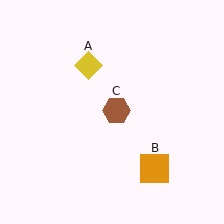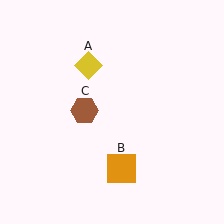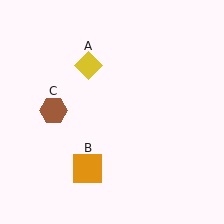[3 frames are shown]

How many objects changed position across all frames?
2 objects changed position: orange square (object B), brown hexagon (object C).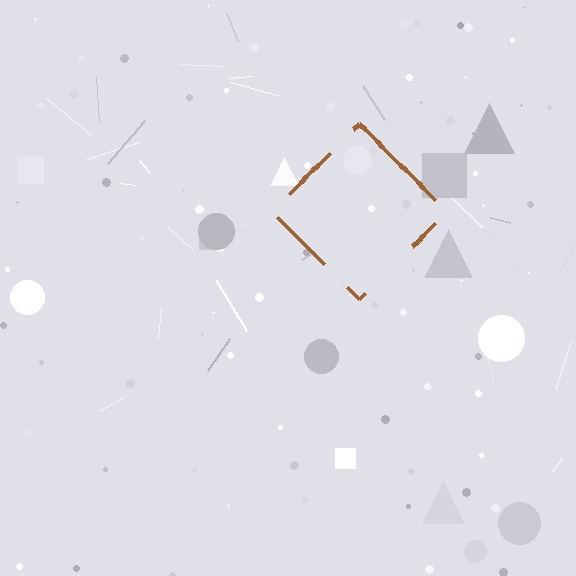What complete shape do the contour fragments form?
The contour fragments form a diamond.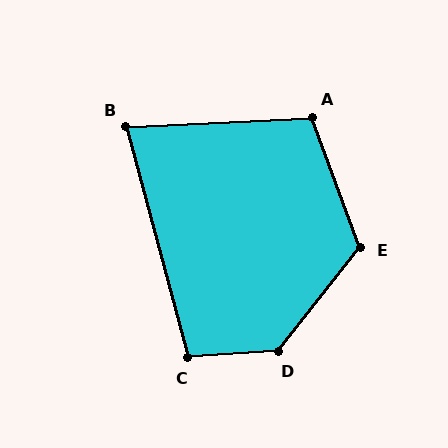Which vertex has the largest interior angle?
D, at approximately 132 degrees.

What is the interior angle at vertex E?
Approximately 121 degrees (obtuse).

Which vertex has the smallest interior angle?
B, at approximately 78 degrees.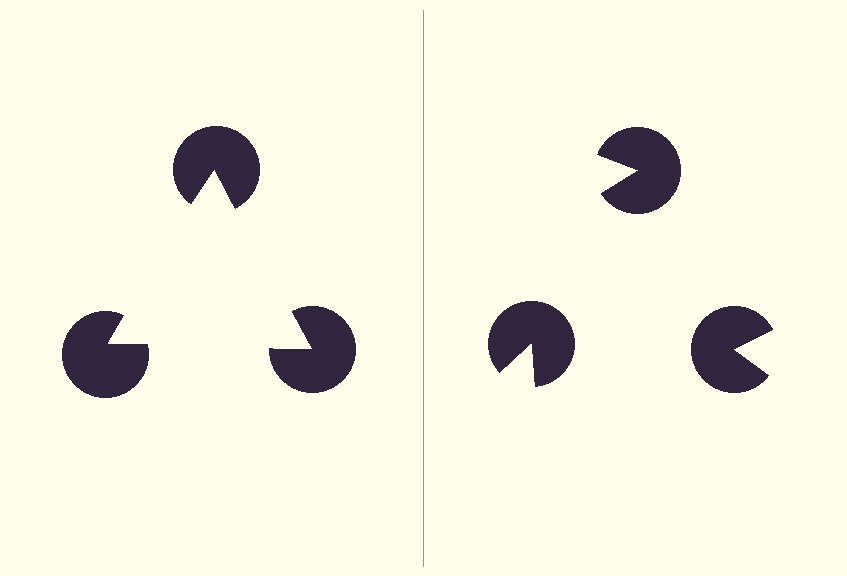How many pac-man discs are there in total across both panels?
6 — 3 on each side.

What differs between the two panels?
The pac-man discs are positioned identically on both sides; only the wedge orientations differ. On the left they align to a triangle; on the right they are misaligned.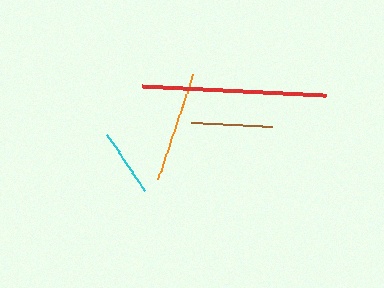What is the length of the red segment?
The red segment is approximately 184 pixels long.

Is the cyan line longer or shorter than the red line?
The red line is longer than the cyan line.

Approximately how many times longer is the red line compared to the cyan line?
The red line is approximately 2.8 times the length of the cyan line.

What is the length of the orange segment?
The orange segment is approximately 111 pixels long.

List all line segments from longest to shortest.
From longest to shortest: red, orange, brown, cyan.